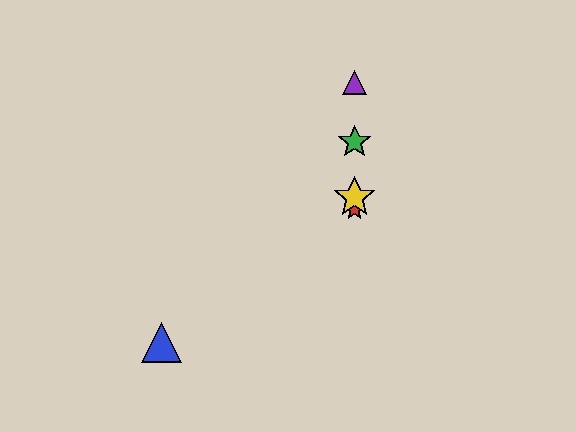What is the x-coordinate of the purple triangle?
The purple triangle is at x≈355.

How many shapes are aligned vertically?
4 shapes (the red star, the green star, the yellow star, the purple triangle) are aligned vertically.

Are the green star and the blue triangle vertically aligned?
No, the green star is at x≈355 and the blue triangle is at x≈162.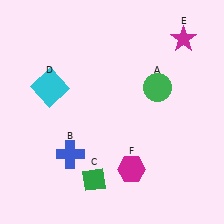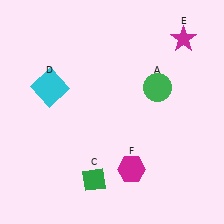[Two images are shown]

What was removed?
The blue cross (B) was removed in Image 2.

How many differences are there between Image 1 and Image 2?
There is 1 difference between the two images.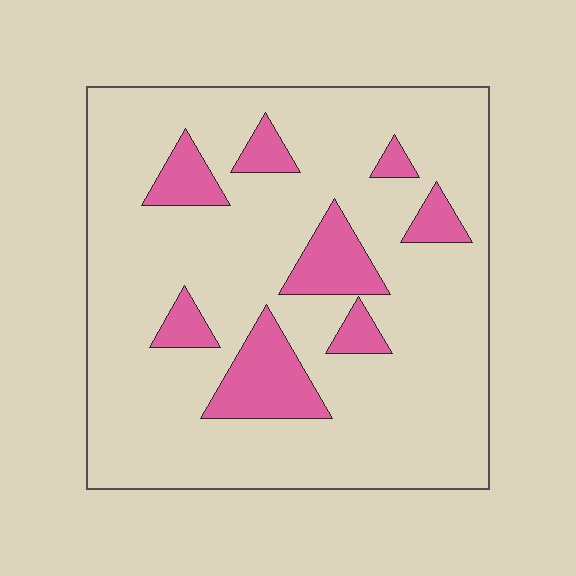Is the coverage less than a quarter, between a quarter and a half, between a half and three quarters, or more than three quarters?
Less than a quarter.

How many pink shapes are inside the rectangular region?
8.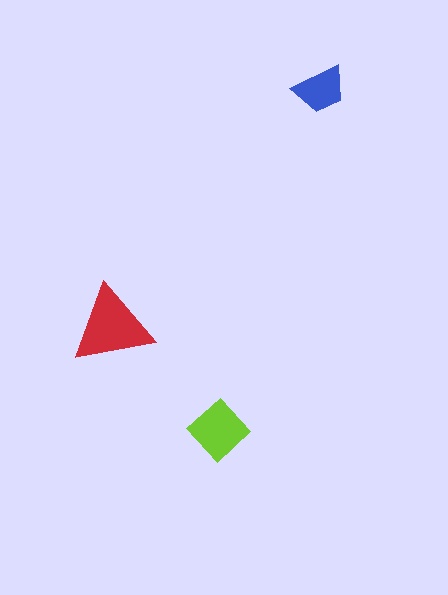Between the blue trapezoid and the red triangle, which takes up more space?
The red triangle.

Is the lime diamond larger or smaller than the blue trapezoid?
Larger.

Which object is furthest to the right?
The blue trapezoid is rightmost.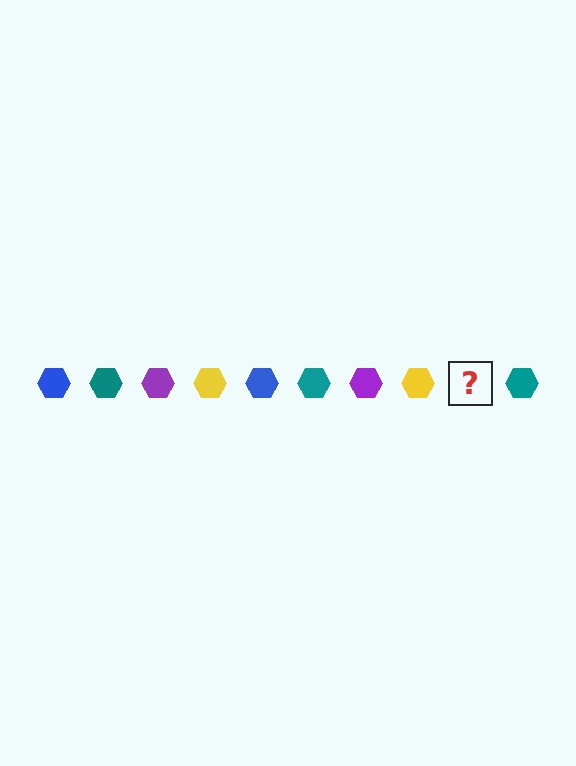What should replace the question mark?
The question mark should be replaced with a blue hexagon.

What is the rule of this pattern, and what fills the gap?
The rule is that the pattern cycles through blue, teal, purple, yellow hexagons. The gap should be filled with a blue hexagon.